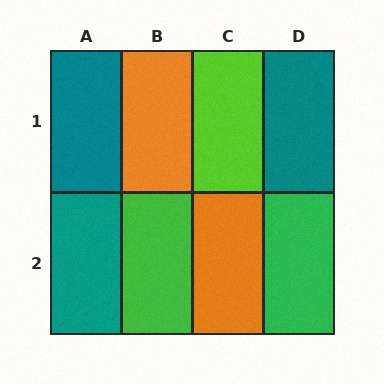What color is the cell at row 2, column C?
Orange.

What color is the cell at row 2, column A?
Teal.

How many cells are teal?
3 cells are teal.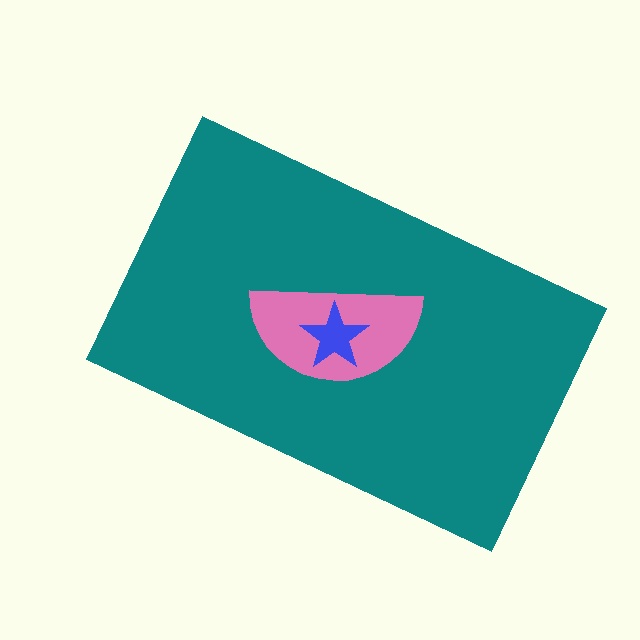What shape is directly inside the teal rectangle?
The pink semicircle.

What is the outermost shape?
The teal rectangle.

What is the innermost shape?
The blue star.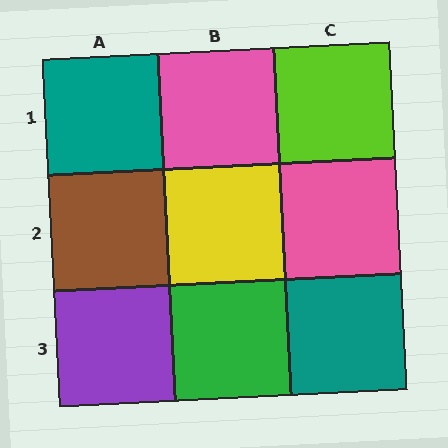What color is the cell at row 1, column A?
Teal.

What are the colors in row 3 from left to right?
Purple, green, teal.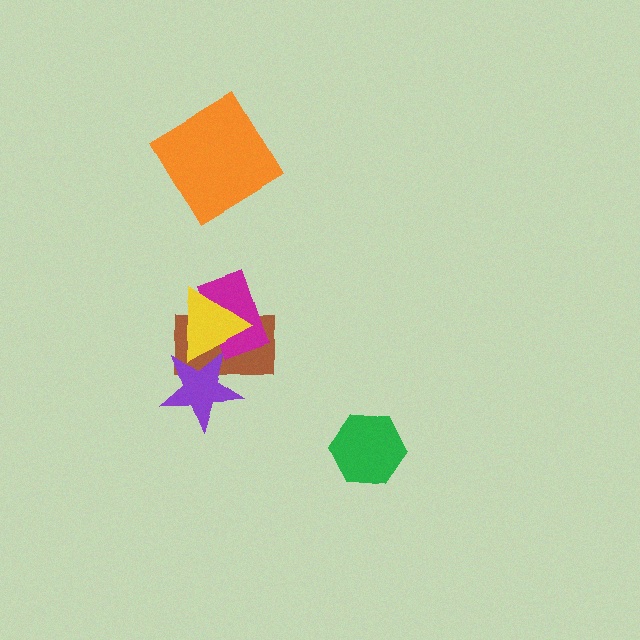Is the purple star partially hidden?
Yes, it is partially covered by another shape.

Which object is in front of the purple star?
The yellow triangle is in front of the purple star.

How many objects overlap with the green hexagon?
0 objects overlap with the green hexagon.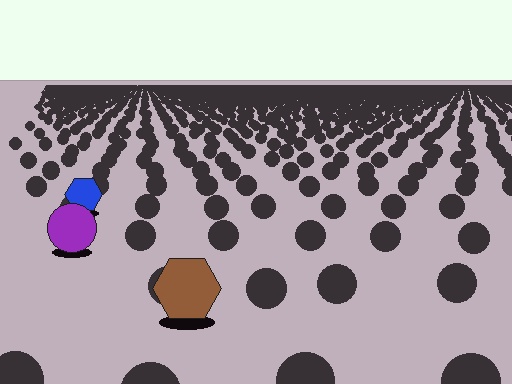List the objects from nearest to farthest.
From nearest to farthest: the brown hexagon, the purple circle, the blue hexagon.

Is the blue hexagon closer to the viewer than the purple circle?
No. The purple circle is closer — you can tell from the texture gradient: the ground texture is coarser near it.